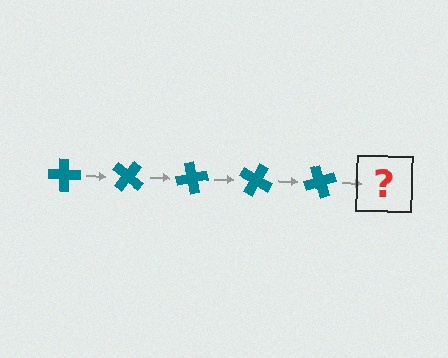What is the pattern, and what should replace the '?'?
The pattern is that the cross rotates 40 degrees each step. The '?' should be a teal cross rotated 200 degrees.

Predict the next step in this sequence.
The next step is a teal cross rotated 200 degrees.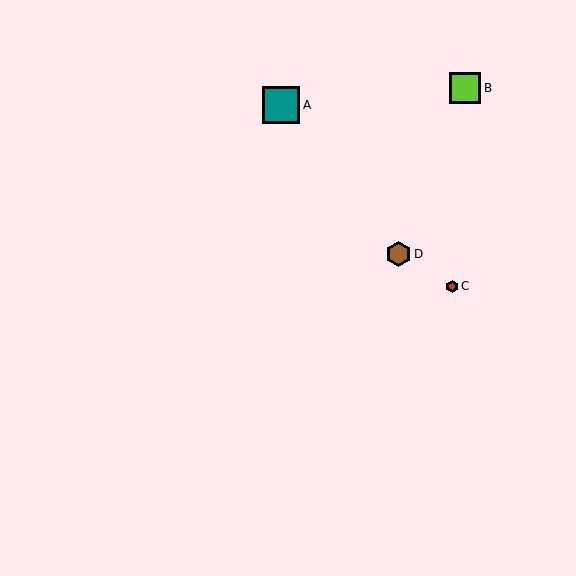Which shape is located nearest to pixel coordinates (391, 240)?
The brown hexagon (labeled D) at (399, 254) is nearest to that location.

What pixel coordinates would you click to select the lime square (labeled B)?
Click at (465, 88) to select the lime square B.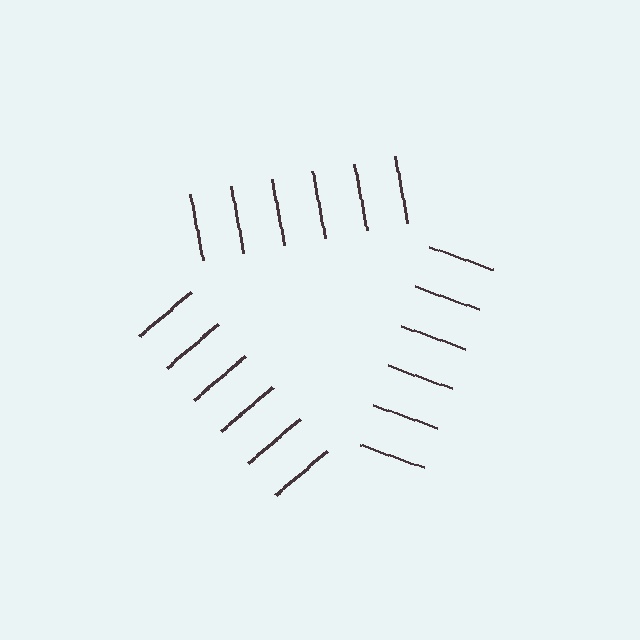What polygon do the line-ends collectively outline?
An illusory triangle — the line segments terminate on its edges but no continuous stroke is drawn.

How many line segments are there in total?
18 — 6 along each of the 3 edges.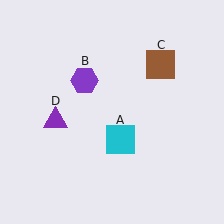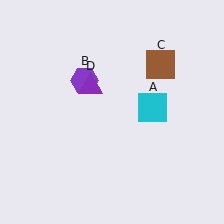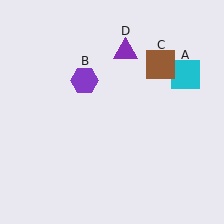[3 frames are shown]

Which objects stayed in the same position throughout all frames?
Purple hexagon (object B) and brown square (object C) remained stationary.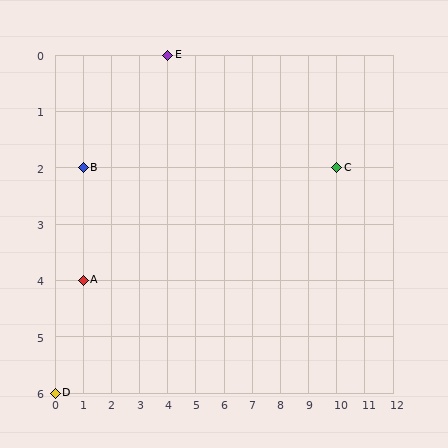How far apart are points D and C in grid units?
Points D and C are 10 columns and 4 rows apart (about 10.8 grid units diagonally).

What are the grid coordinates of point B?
Point B is at grid coordinates (1, 2).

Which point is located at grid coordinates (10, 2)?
Point C is at (10, 2).